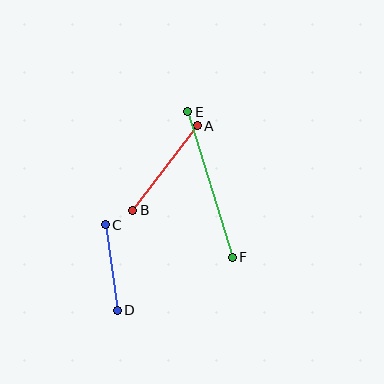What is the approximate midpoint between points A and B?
The midpoint is at approximately (165, 168) pixels.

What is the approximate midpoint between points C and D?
The midpoint is at approximately (111, 267) pixels.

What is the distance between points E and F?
The distance is approximately 152 pixels.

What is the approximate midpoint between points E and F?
The midpoint is at approximately (210, 184) pixels.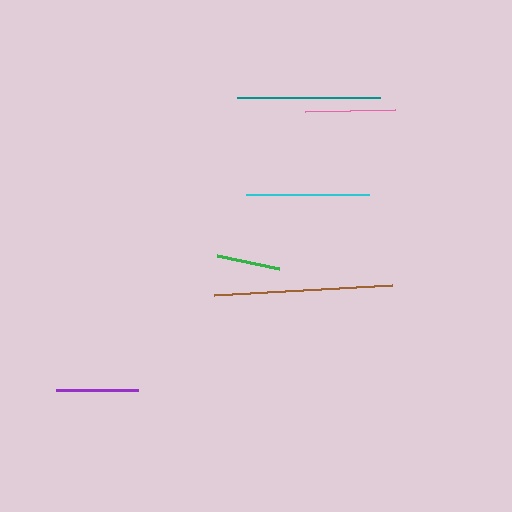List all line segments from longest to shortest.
From longest to shortest: brown, teal, cyan, pink, purple, green.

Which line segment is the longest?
The brown line is the longest at approximately 178 pixels.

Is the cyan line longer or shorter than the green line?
The cyan line is longer than the green line.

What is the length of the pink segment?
The pink segment is approximately 90 pixels long.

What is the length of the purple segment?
The purple segment is approximately 82 pixels long.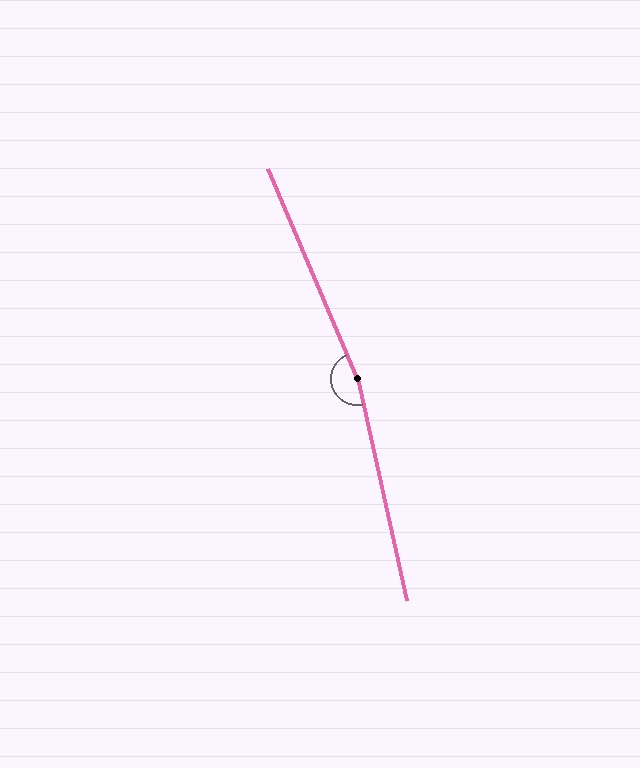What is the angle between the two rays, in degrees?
Approximately 170 degrees.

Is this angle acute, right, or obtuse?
It is obtuse.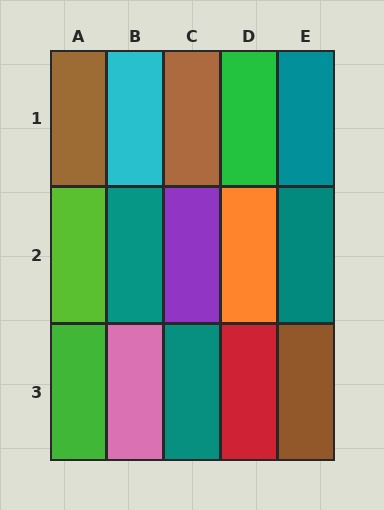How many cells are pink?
1 cell is pink.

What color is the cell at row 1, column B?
Cyan.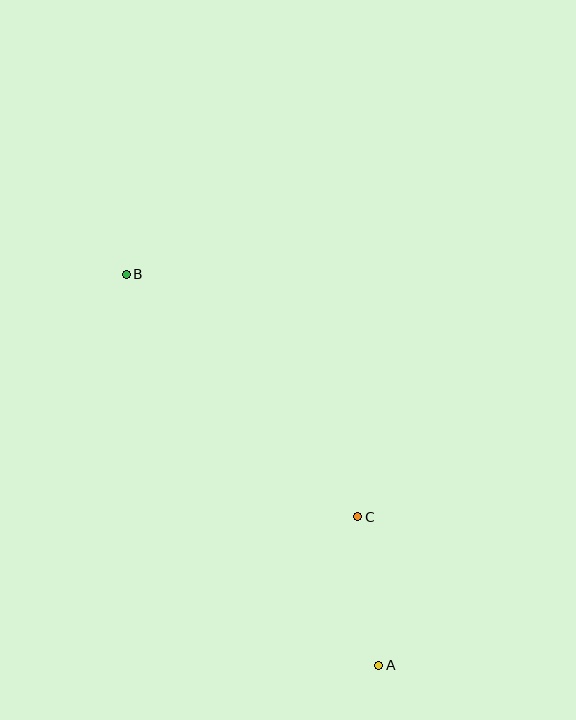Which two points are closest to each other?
Points A and C are closest to each other.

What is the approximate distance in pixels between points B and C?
The distance between B and C is approximately 335 pixels.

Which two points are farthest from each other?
Points A and B are farthest from each other.